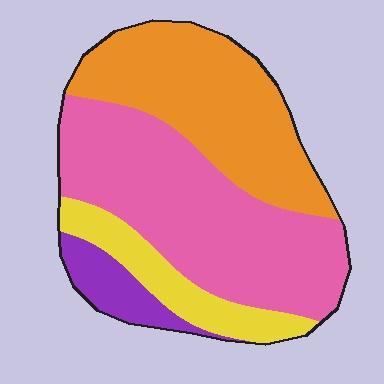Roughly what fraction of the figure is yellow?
Yellow covers about 15% of the figure.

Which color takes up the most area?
Pink, at roughly 45%.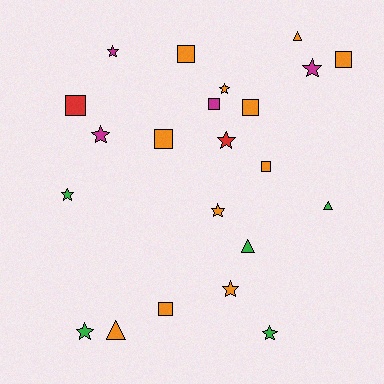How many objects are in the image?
There are 22 objects.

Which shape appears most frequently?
Star, with 10 objects.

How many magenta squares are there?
There is 1 magenta square.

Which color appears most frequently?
Orange, with 11 objects.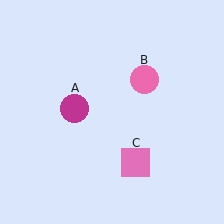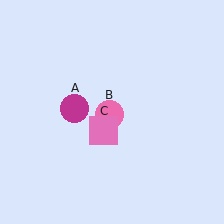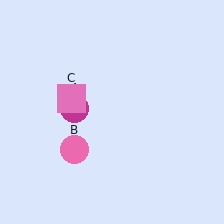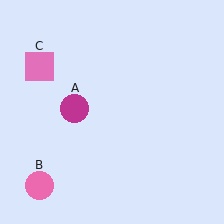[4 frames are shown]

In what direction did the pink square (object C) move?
The pink square (object C) moved up and to the left.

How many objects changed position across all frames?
2 objects changed position: pink circle (object B), pink square (object C).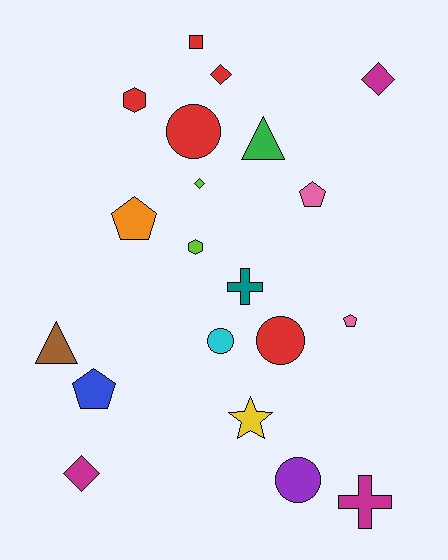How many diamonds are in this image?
There are 4 diamonds.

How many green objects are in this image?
There is 1 green object.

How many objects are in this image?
There are 20 objects.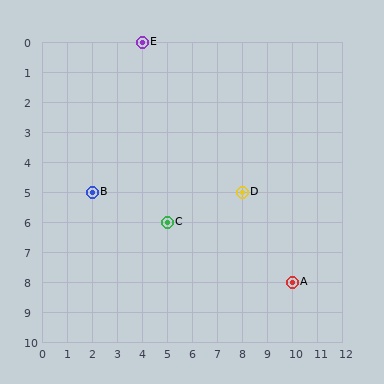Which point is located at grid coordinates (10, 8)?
Point A is at (10, 8).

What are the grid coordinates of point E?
Point E is at grid coordinates (4, 0).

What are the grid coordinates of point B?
Point B is at grid coordinates (2, 5).